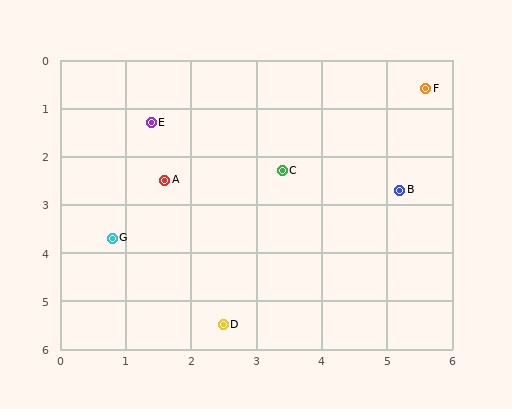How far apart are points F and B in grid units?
Points F and B are about 2.1 grid units apart.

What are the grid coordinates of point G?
Point G is at approximately (0.8, 3.7).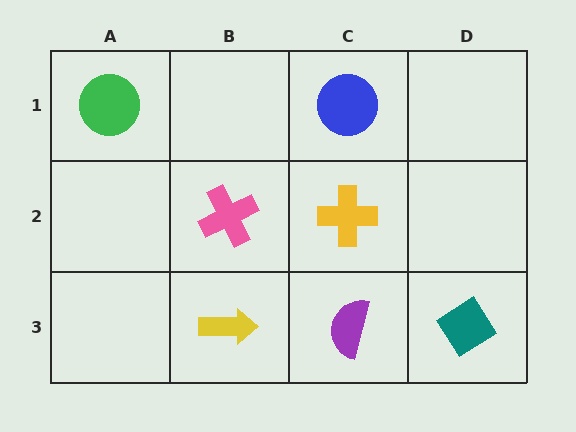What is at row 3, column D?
A teal diamond.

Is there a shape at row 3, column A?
No, that cell is empty.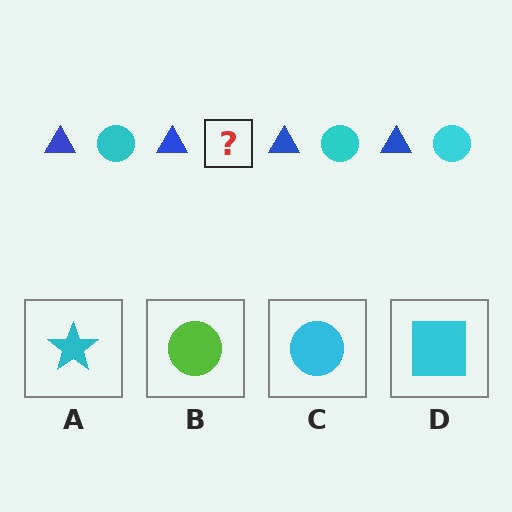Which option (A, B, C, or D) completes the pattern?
C.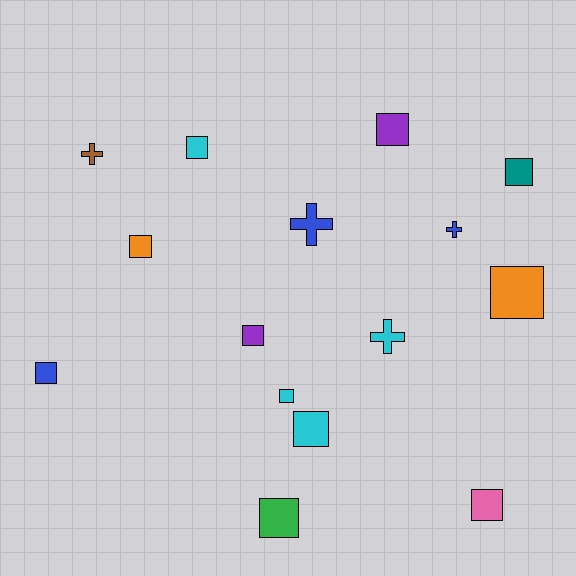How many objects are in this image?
There are 15 objects.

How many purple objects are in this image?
There are 2 purple objects.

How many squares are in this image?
There are 11 squares.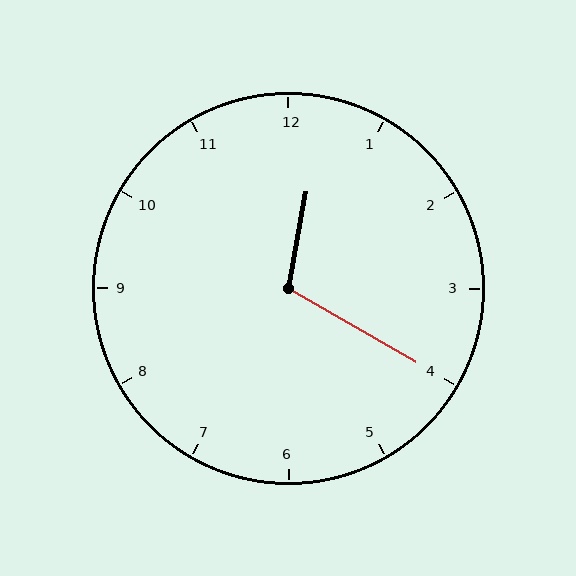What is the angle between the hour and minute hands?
Approximately 110 degrees.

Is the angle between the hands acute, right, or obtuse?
It is obtuse.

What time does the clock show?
12:20.